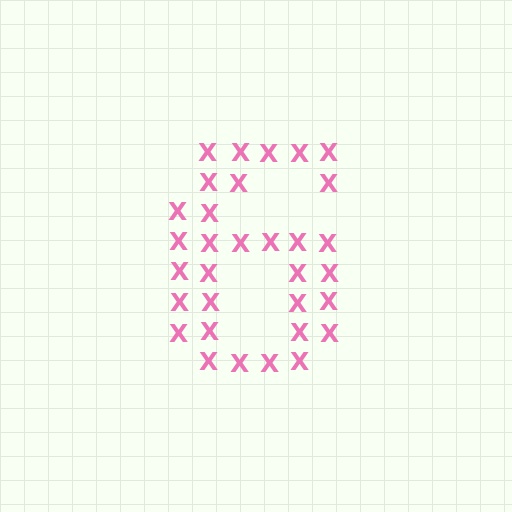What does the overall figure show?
The overall figure shows the digit 6.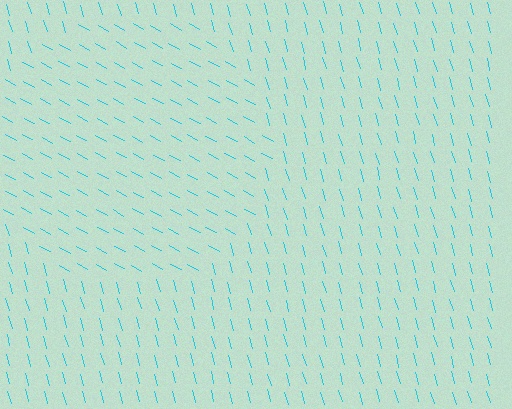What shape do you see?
I see a circle.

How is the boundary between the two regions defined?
The boundary is defined purely by a change in line orientation (approximately 45 degrees difference). All lines are the same color and thickness.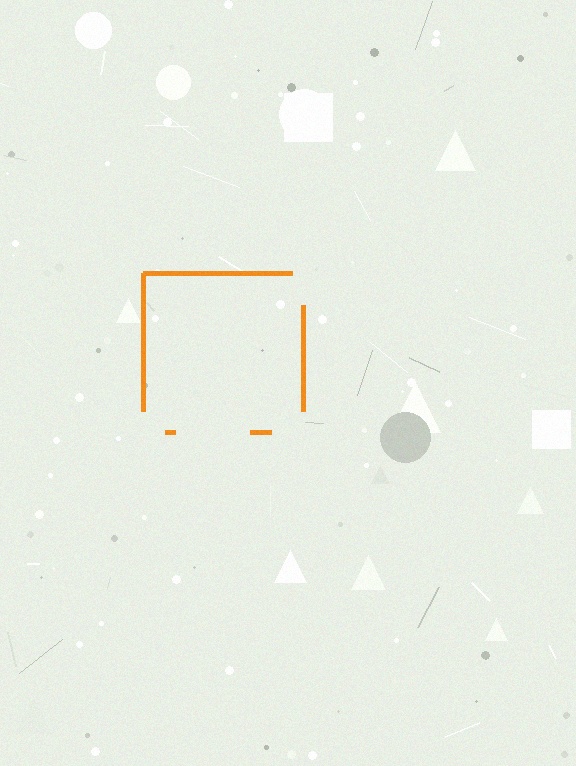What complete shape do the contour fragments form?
The contour fragments form a square.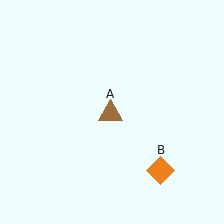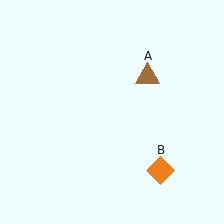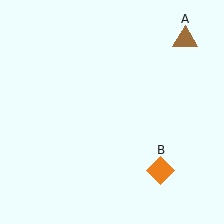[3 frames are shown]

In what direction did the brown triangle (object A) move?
The brown triangle (object A) moved up and to the right.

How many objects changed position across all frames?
1 object changed position: brown triangle (object A).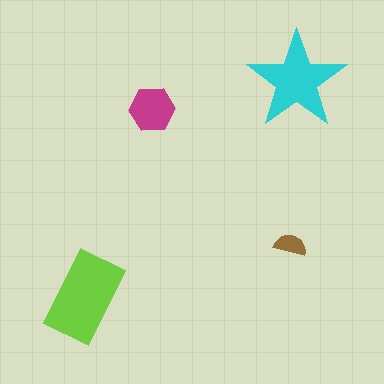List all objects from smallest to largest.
The brown semicircle, the magenta hexagon, the cyan star, the lime rectangle.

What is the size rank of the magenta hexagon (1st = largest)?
3rd.